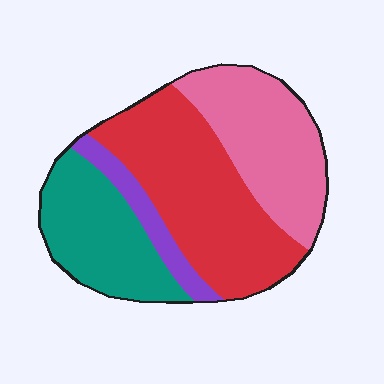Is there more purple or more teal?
Teal.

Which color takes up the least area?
Purple, at roughly 10%.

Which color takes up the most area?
Red, at roughly 40%.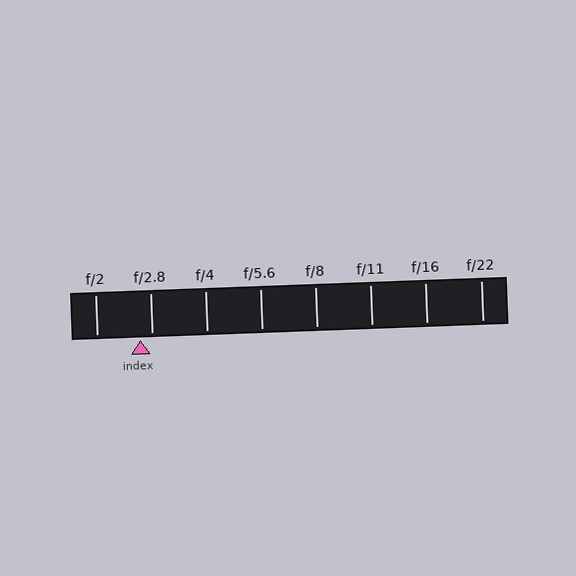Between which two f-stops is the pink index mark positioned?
The index mark is between f/2 and f/2.8.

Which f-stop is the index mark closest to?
The index mark is closest to f/2.8.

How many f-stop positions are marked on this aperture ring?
There are 8 f-stop positions marked.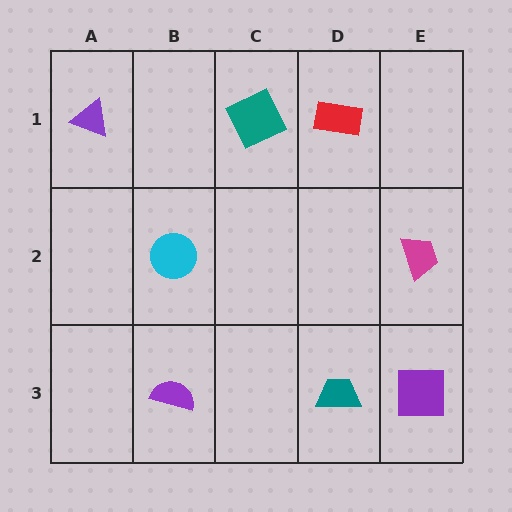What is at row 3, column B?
A purple semicircle.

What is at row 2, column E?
A magenta trapezoid.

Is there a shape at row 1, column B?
No, that cell is empty.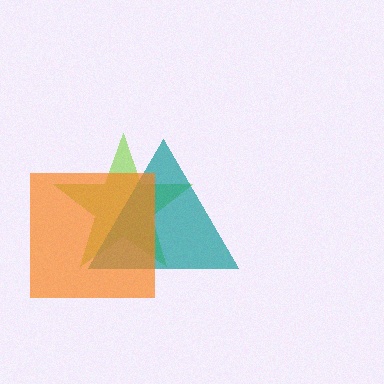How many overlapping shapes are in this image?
There are 3 overlapping shapes in the image.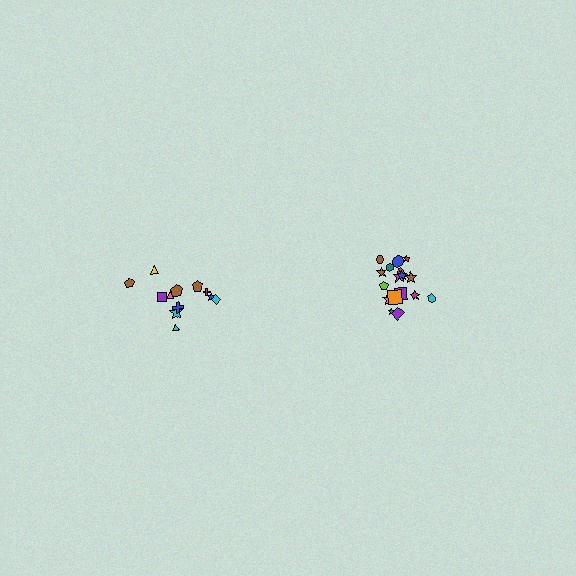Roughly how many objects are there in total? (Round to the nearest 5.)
Roughly 30 objects in total.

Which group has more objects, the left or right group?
The right group.